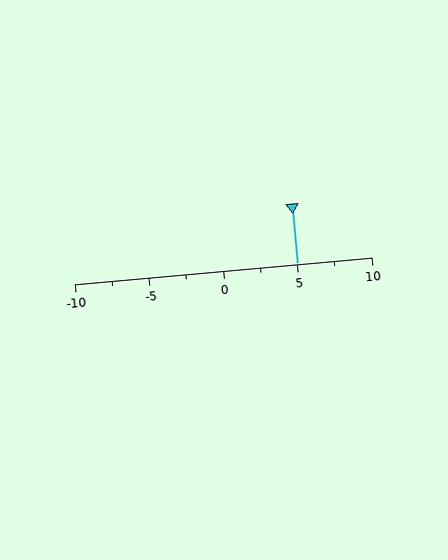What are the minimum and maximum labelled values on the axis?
The axis runs from -10 to 10.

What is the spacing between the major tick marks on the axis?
The major ticks are spaced 5 apart.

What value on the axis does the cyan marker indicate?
The marker indicates approximately 5.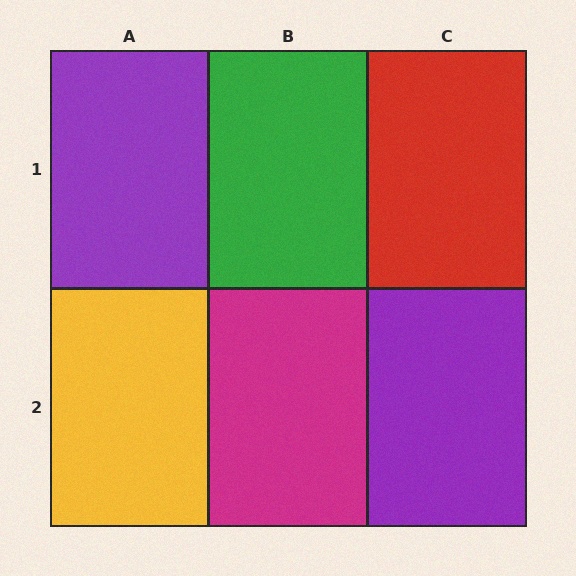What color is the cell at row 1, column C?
Red.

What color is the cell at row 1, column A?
Purple.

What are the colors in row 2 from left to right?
Yellow, magenta, purple.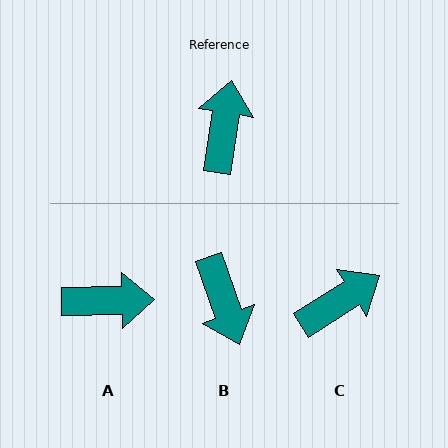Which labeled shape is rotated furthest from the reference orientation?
B, about 152 degrees away.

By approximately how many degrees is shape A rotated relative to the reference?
Approximately 80 degrees clockwise.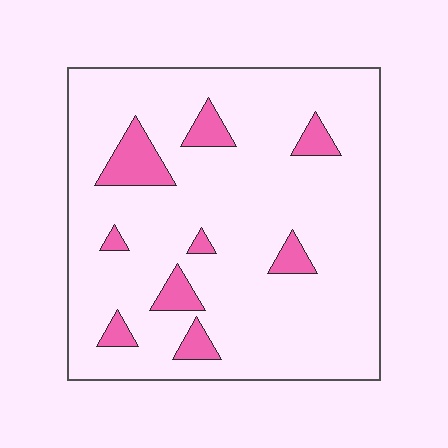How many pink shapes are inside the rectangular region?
9.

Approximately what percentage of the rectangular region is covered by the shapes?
Approximately 10%.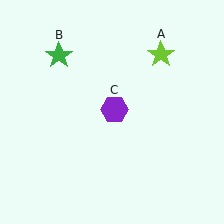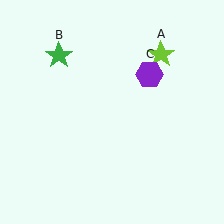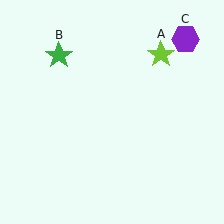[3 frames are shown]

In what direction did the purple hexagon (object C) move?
The purple hexagon (object C) moved up and to the right.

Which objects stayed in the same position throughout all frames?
Lime star (object A) and green star (object B) remained stationary.